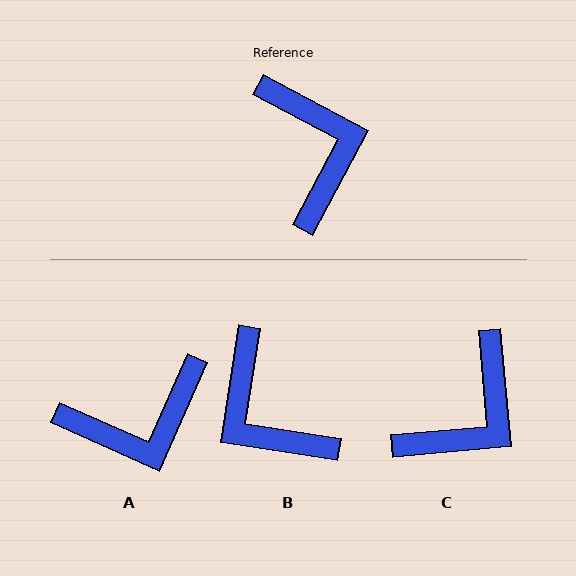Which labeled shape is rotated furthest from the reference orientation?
B, about 161 degrees away.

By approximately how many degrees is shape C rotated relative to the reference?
Approximately 57 degrees clockwise.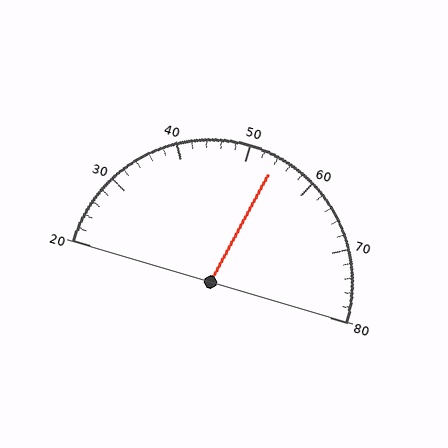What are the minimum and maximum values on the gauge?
The gauge ranges from 20 to 80.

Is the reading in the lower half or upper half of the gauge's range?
The reading is in the upper half of the range (20 to 80).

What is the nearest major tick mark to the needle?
The nearest major tick mark is 50.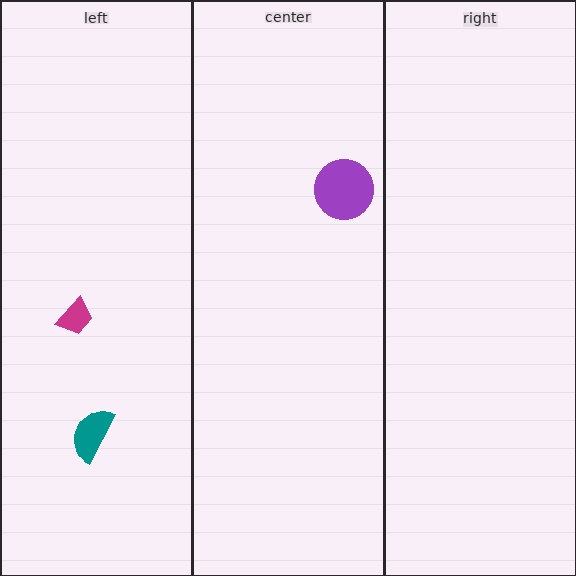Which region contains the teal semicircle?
The left region.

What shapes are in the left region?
The magenta trapezoid, the teal semicircle.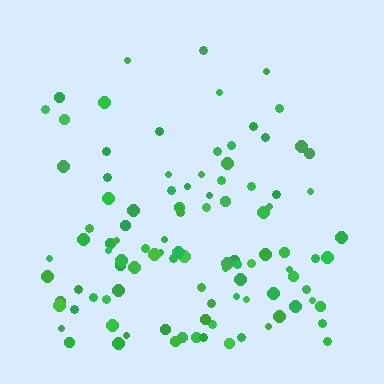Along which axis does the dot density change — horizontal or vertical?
Vertical.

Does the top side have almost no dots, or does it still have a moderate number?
Still a moderate number, just noticeably fewer than the bottom.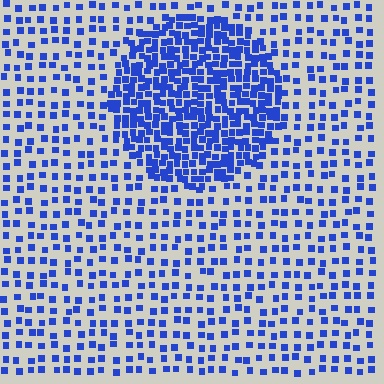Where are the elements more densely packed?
The elements are more densely packed inside the circle boundary.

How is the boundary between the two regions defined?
The boundary is defined by a change in element density (approximately 2.6x ratio). All elements are the same color, size, and shape.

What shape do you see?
I see a circle.